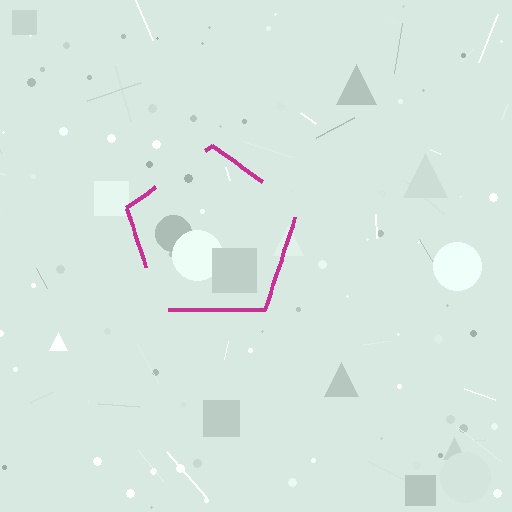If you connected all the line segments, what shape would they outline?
They would outline a pentagon.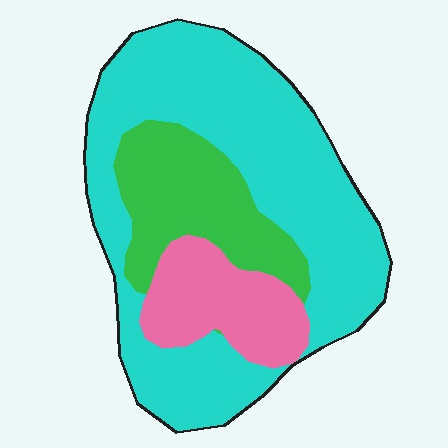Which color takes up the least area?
Pink, at roughly 15%.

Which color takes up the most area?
Cyan, at roughly 60%.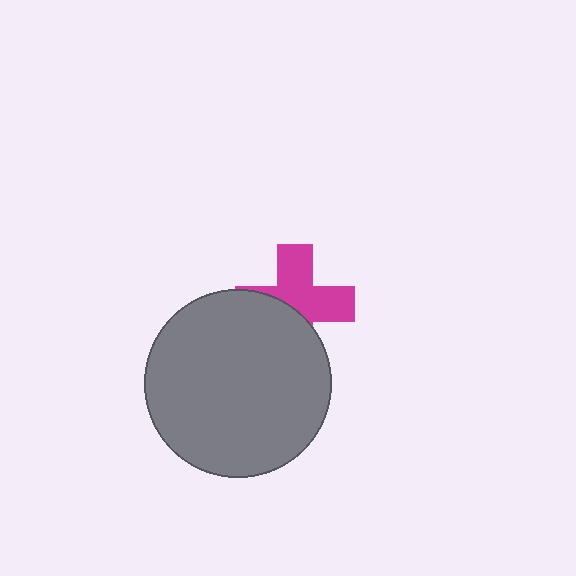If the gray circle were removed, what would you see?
You would see the complete magenta cross.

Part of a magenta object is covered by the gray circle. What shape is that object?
It is a cross.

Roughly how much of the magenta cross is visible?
About half of it is visible (roughly 57%).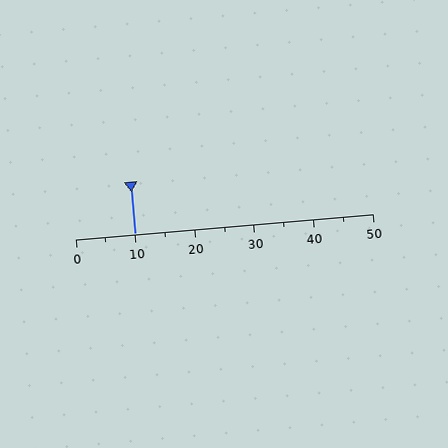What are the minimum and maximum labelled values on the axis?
The axis runs from 0 to 50.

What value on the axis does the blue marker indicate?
The marker indicates approximately 10.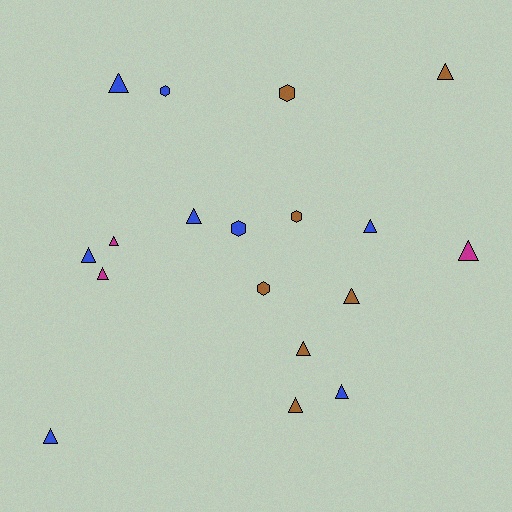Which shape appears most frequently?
Triangle, with 13 objects.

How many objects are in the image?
There are 18 objects.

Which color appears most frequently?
Blue, with 8 objects.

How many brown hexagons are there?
There are 3 brown hexagons.